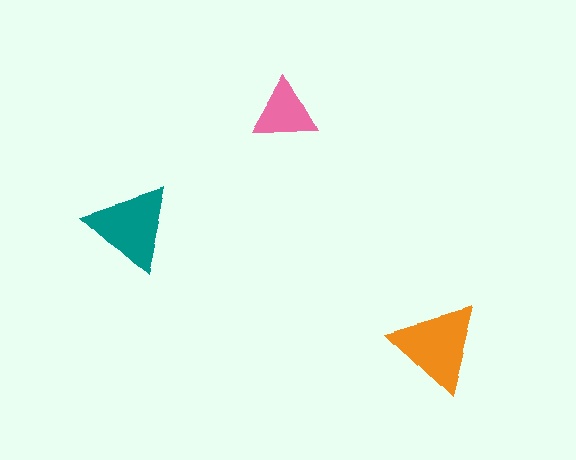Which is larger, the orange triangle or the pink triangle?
The orange one.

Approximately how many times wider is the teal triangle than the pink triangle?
About 1.5 times wider.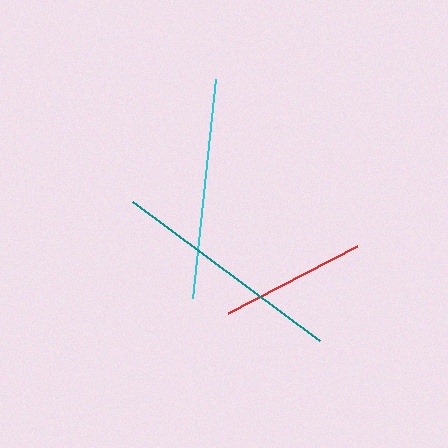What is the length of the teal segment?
The teal segment is approximately 233 pixels long.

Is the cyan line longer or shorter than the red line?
The cyan line is longer than the red line.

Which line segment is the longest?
The teal line is the longest at approximately 233 pixels.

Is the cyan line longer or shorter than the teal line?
The teal line is longer than the cyan line.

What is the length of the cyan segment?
The cyan segment is approximately 220 pixels long.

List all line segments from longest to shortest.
From longest to shortest: teal, cyan, red.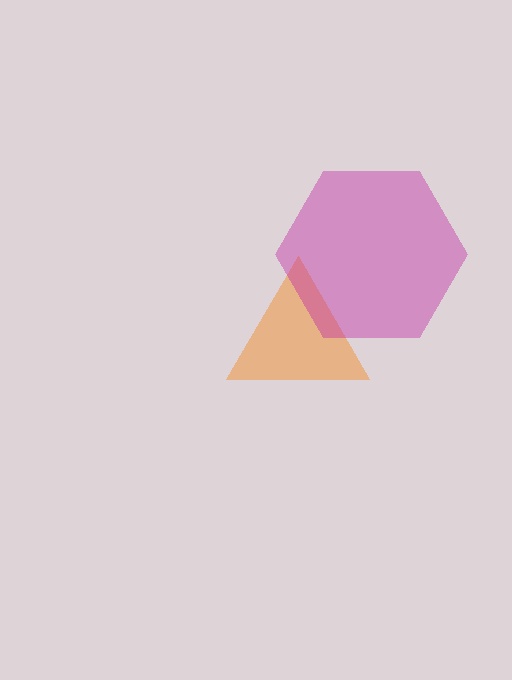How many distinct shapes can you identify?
There are 2 distinct shapes: an orange triangle, a magenta hexagon.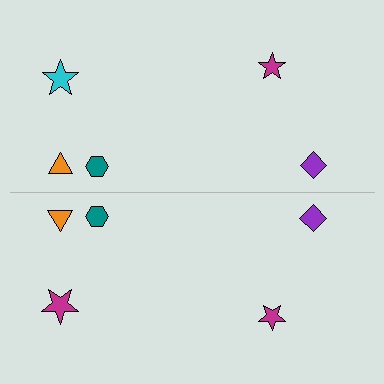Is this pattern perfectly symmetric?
No, the pattern is not perfectly symmetric. The magenta star on the bottom side breaks the symmetry — its mirror counterpart is cyan.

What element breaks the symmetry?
The magenta star on the bottom side breaks the symmetry — its mirror counterpart is cyan.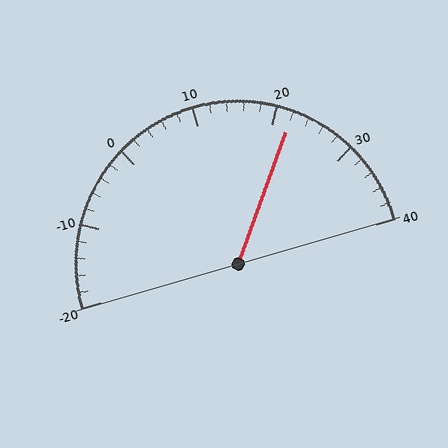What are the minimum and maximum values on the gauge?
The gauge ranges from -20 to 40.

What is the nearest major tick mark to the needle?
The nearest major tick mark is 20.